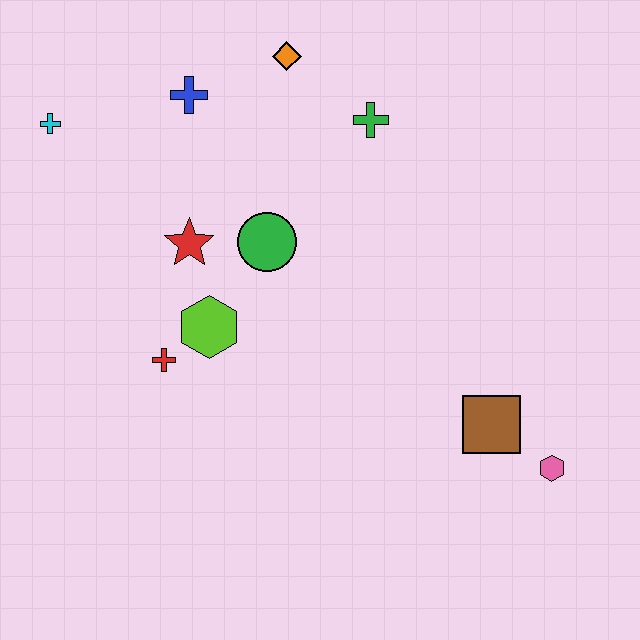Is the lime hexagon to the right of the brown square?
No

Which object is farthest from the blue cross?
The pink hexagon is farthest from the blue cross.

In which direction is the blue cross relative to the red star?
The blue cross is above the red star.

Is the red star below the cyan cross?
Yes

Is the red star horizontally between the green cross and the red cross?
Yes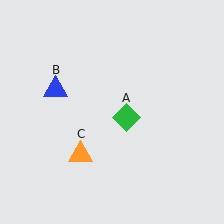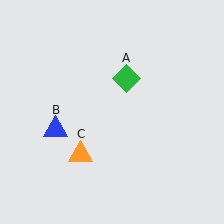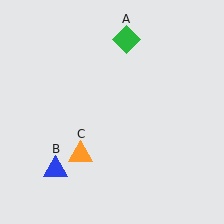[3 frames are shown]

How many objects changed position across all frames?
2 objects changed position: green diamond (object A), blue triangle (object B).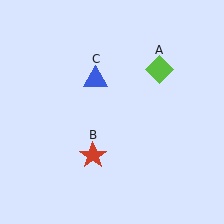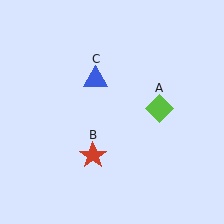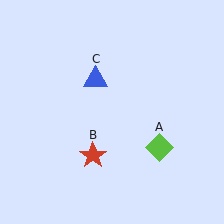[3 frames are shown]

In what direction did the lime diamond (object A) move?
The lime diamond (object A) moved down.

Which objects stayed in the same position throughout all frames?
Red star (object B) and blue triangle (object C) remained stationary.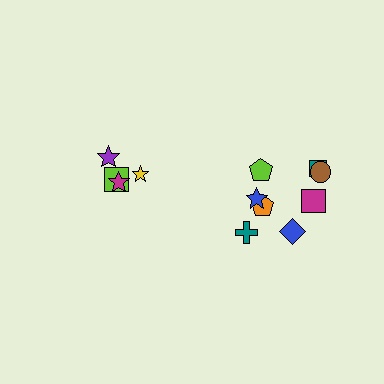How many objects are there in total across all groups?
There are 12 objects.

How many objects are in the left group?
There are 4 objects.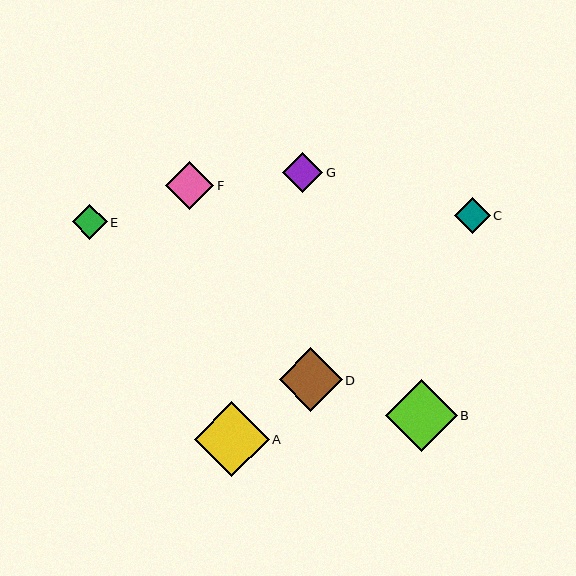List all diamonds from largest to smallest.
From largest to smallest: A, B, D, F, G, C, E.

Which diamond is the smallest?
Diamond E is the smallest with a size of approximately 35 pixels.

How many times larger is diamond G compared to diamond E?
Diamond G is approximately 1.2 times the size of diamond E.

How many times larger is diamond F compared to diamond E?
Diamond F is approximately 1.4 times the size of diamond E.